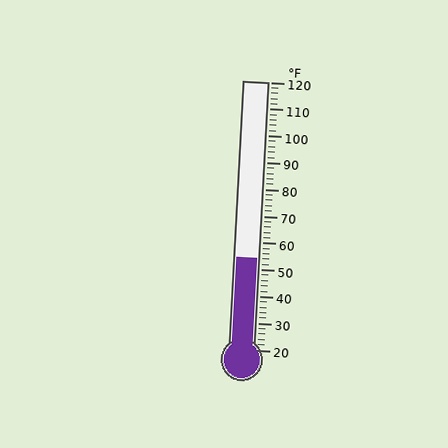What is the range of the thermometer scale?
The thermometer scale ranges from 20°F to 120°F.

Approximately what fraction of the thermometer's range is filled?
The thermometer is filled to approximately 35% of its range.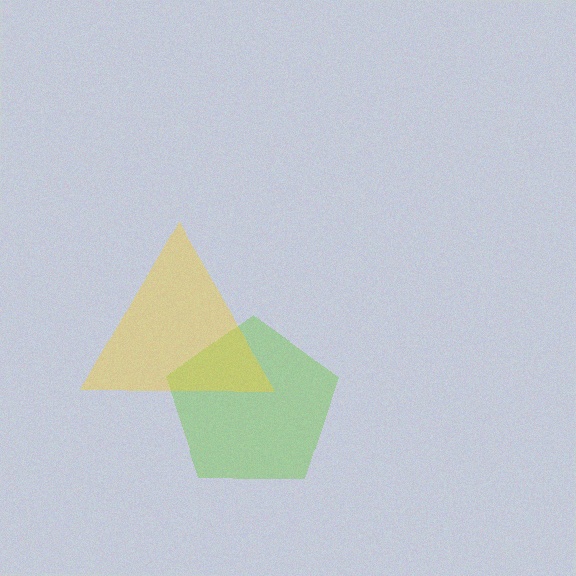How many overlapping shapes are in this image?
There are 2 overlapping shapes in the image.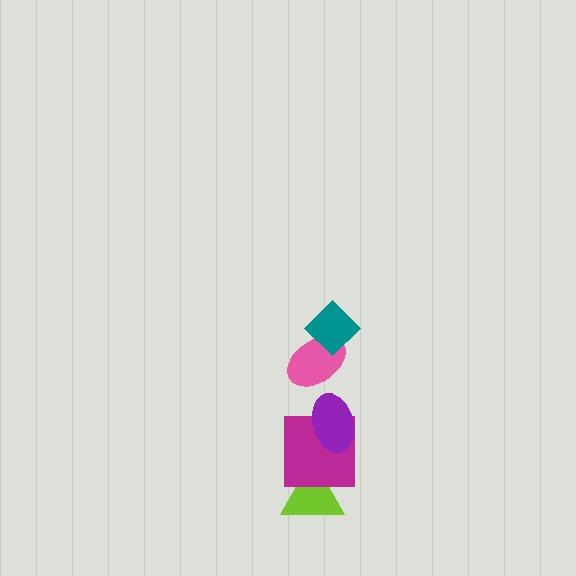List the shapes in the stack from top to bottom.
From top to bottom: the teal diamond, the pink ellipse, the purple ellipse, the magenta square, the lime triangle.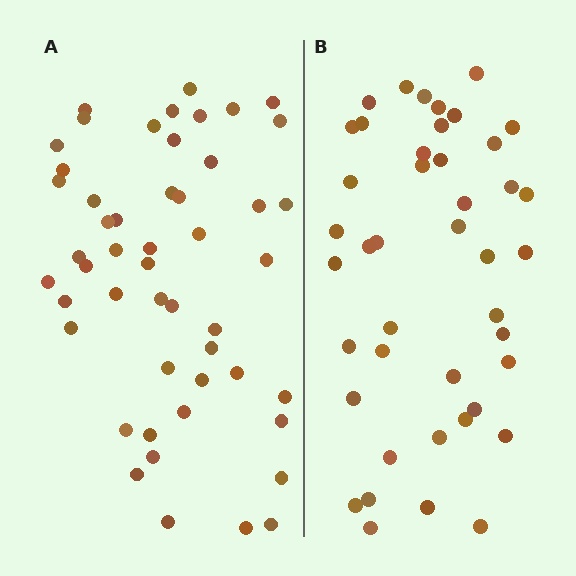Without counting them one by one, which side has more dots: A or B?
Region A (the left region) has more dots.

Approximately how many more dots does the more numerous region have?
Region A has roughly 8 or so more dots than region B.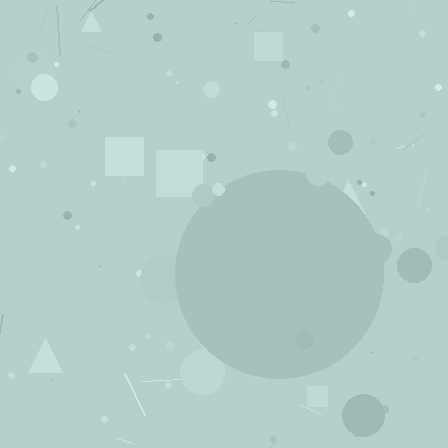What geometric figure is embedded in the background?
A circle is embedded in the background.